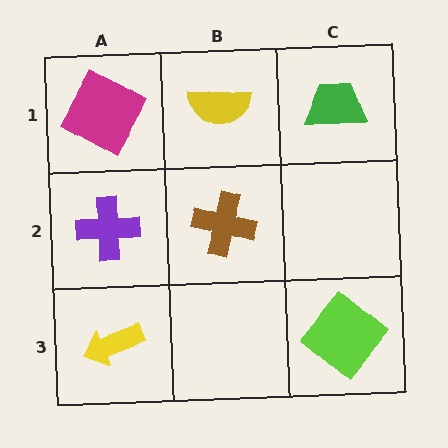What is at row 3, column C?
A lime diamond.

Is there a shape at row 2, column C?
No, that cell is empty.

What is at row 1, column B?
A yellow semicircle.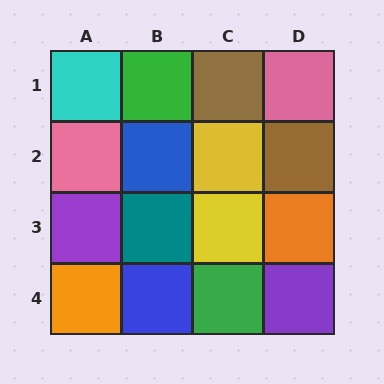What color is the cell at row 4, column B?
Blue.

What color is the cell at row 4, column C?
Green.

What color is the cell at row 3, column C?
Yellow.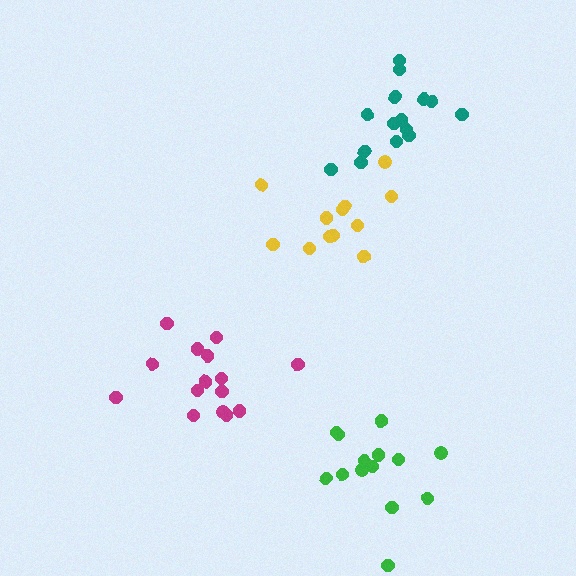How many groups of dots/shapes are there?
There are 4 groups.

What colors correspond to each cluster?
The clusters are colored: magenta, yellow, teal, green.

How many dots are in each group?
Group 1: 16 dots, Group 2: 12 dots, Group 3: 15 dots, Group 4: 14 dots (57 total).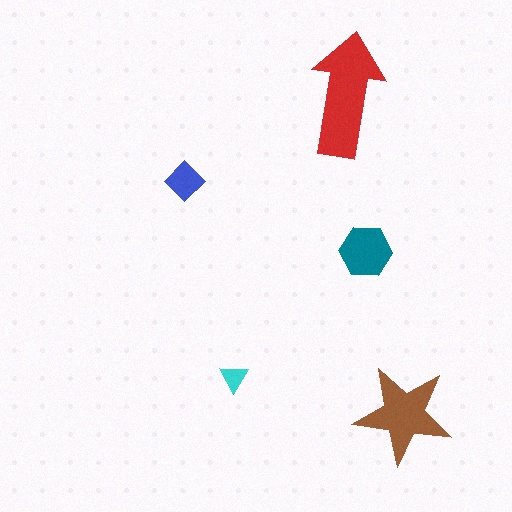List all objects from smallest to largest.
The cyan triangle, the blue diamond, the teal hexagon, the brown star, the red arrow.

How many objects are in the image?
There are 5 objects in the image.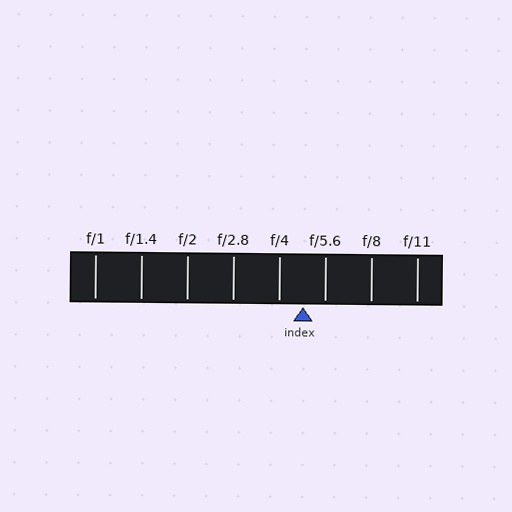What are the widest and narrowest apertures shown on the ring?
The widest aperture shown is f/1 and the narrowest is f/11.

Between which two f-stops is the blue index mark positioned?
The index mark is between f/4 and f/5.6.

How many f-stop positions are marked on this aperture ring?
There are 8 f-stop positions marked.